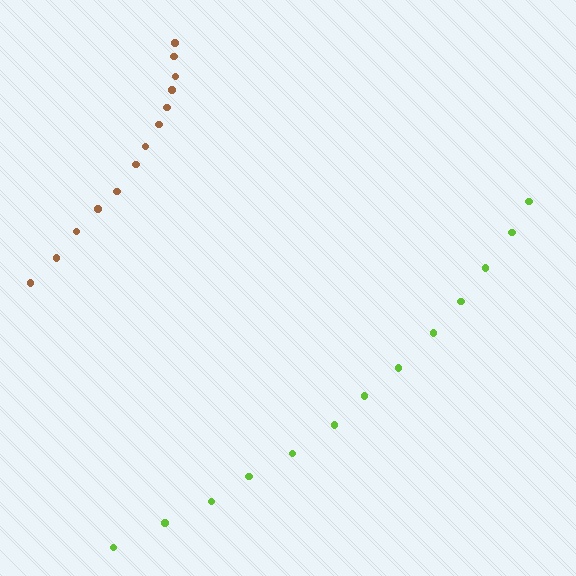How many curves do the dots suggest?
There are 2 distinct paths.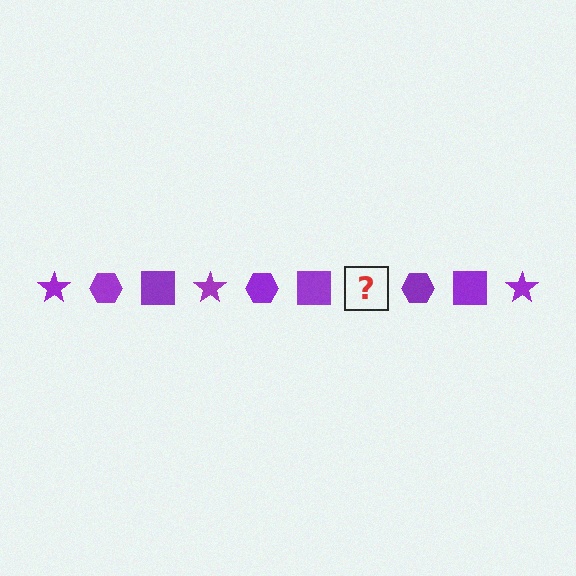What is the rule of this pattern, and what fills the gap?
The rule is that the pattern cycles through star, hexagon, square shapes in purple. The gap should be filled with a purple star.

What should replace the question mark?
The question mark should be replaced with a purple star.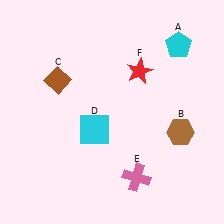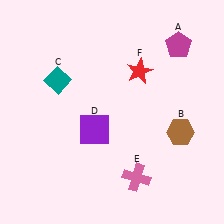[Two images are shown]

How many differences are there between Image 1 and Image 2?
There are 3 differences between the two images.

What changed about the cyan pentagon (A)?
In Image 1, A is cyan. In Image 2, it changed to magenta.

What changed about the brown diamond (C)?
In Image 1, C is brown. In Image 2, it changed to teal.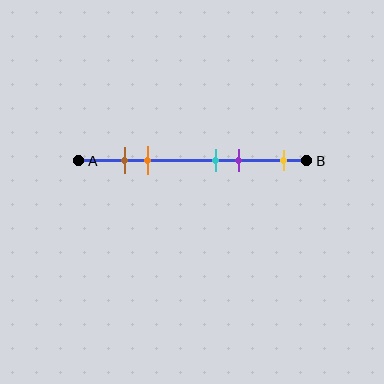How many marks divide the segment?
There are 5 marks dividing the segment.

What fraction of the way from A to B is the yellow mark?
The yellow mark is approximately 90% (0.9) of the way from A to B.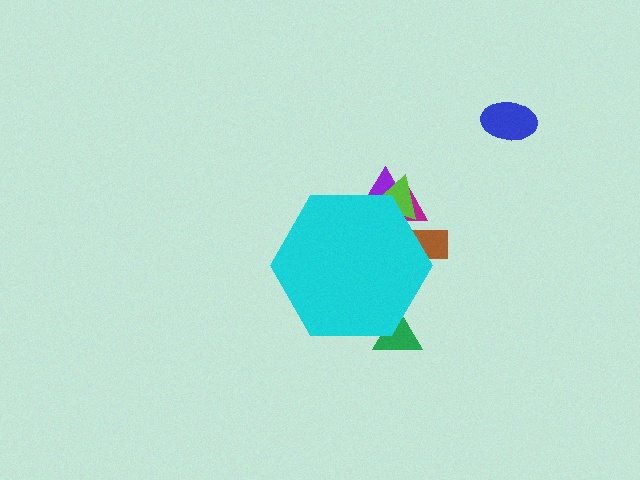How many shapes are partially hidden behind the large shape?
5 shapes are partially hidden.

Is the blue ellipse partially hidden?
No, the blue ellipse is fully visible.